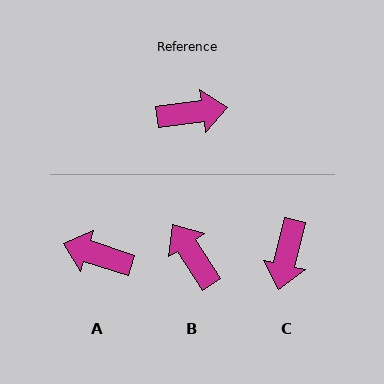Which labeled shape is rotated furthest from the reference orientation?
A, about 154 degrees away.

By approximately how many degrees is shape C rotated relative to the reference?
Approximately 111 degrees clockwise.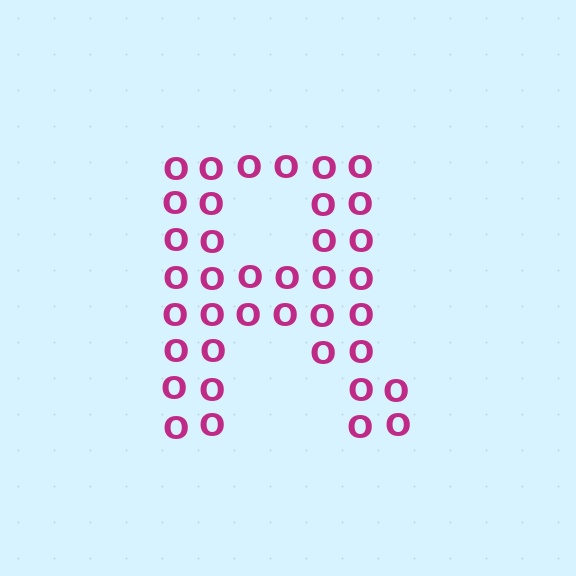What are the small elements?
The small elements are letter O's.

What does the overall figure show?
The overall figure shows the letter R.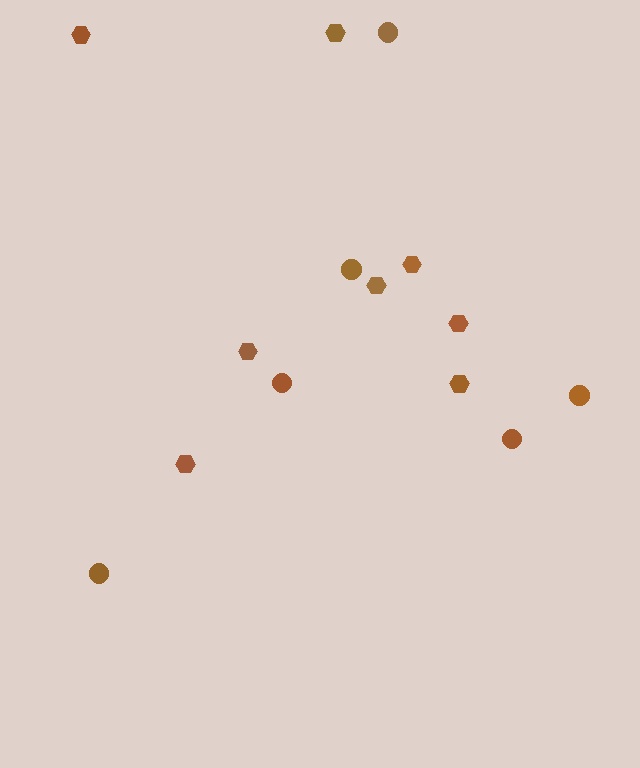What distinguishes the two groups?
There are 2 groups: one group of hexagons (8) and one group of circles (6).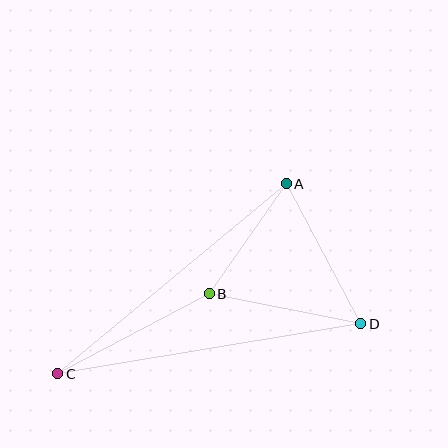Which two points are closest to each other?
Points A and B are closest to each other.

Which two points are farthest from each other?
Points C and D are farthest from each other.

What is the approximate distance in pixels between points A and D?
The distance between A and D is approximately 159 pixels.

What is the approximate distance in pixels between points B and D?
The distance between B and D is approximately 154 pixels.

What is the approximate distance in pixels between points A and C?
The distance between A and C is approximately 297 pixels.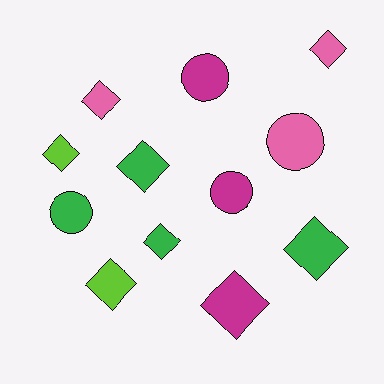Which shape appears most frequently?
Diamond, with 8 objects.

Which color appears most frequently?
Green, with 4 objects.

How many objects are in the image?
There are 12 objects.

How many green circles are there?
There is 1 green circle.